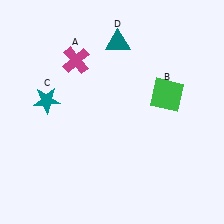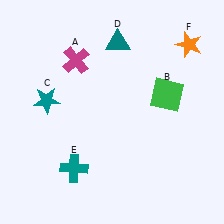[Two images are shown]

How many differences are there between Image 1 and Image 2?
There are 2 differences between the two images.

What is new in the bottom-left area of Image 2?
A teal cross (E) was added in the bottom-left area of Image 2.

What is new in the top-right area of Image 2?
An orange star (F) was added in the top-right area of Image 2.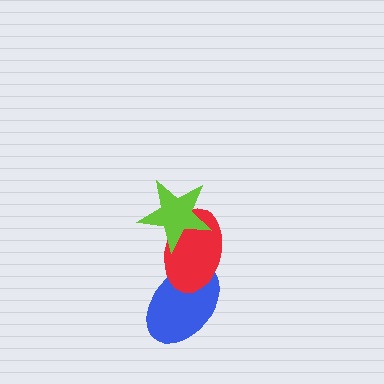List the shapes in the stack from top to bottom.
From top to bottom: the lime star, the red ellipse, the blue ellipse.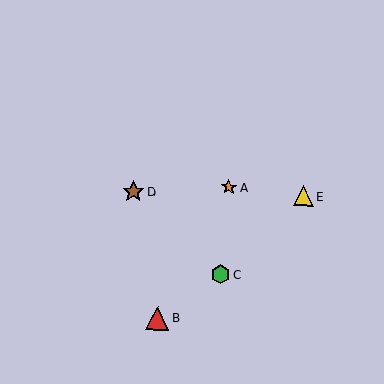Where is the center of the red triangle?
The center of the red triangle is at (158, 318).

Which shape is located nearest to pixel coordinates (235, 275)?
The green hexagon (labeled C) at (221, 275) is nearest to that location.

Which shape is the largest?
The red triangle (labeled B) is the largest.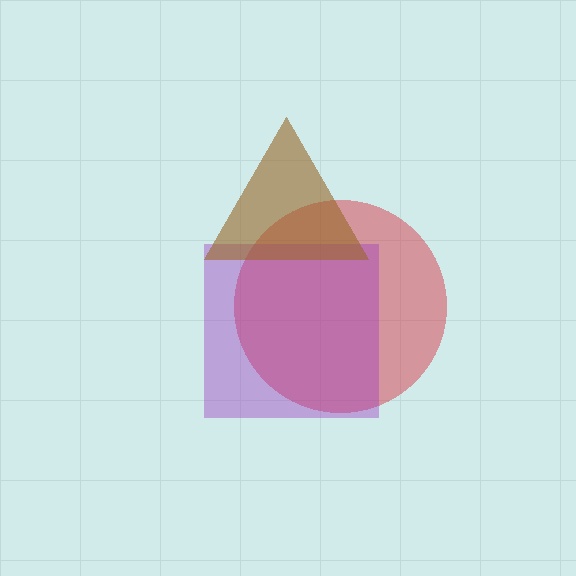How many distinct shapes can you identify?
There are 3 distinct shapes: a red circle, a purple square, a brown triangle.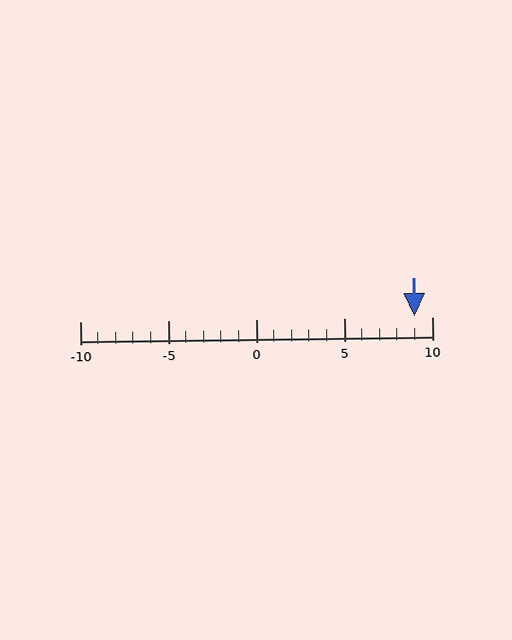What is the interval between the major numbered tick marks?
The major tick marks are spaced 5 units apart.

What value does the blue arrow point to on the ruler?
The blue arrow points to approximately 9.